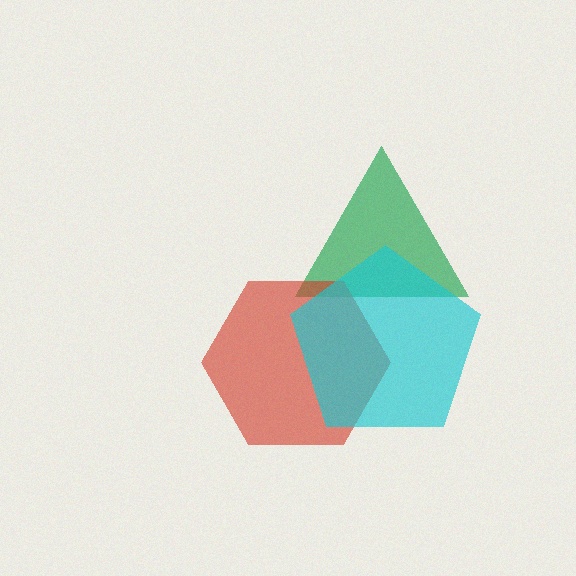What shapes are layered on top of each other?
The layered shapes are: a green triangle, a red hexagon, a cyan pentagon.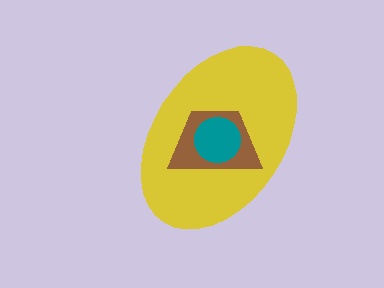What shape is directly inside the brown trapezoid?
The teal circle.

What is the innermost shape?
The teal circle.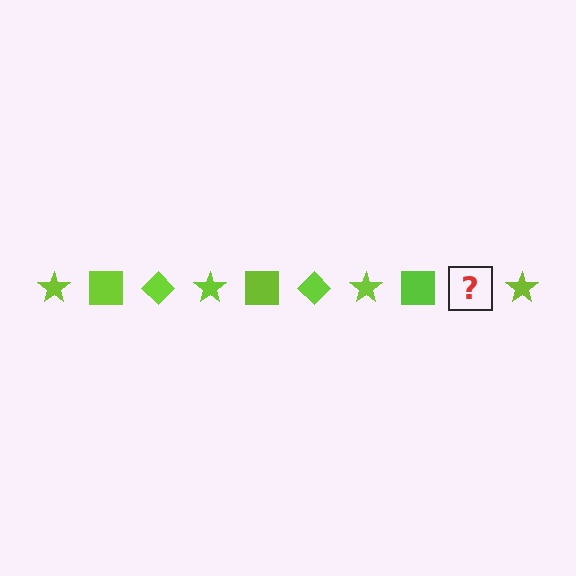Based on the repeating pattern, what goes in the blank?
The blank should be a lime diamond.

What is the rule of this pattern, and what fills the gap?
The rule is that the pattern cycles through star, square, diamond shapes in lime. The gap should be filled with a lime diamond.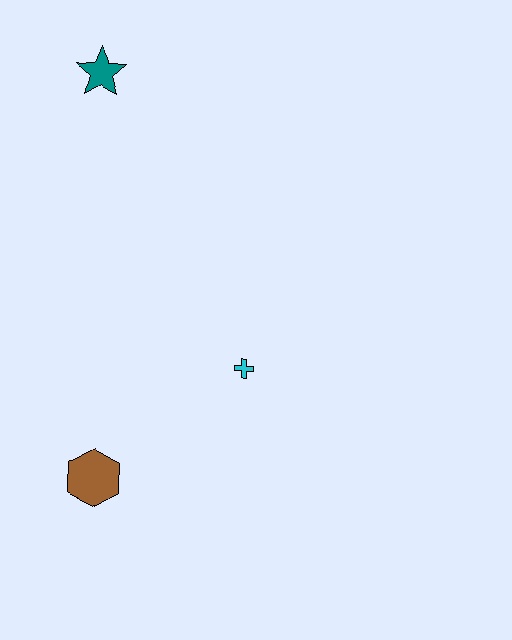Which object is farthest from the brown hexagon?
The teal star is farthest from the brown hexagon.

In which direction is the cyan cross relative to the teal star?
The cyan cross is below the teal star.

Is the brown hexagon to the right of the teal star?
Yes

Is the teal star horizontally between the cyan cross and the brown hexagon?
No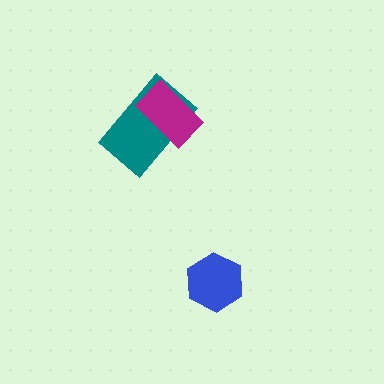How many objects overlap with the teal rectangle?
1 object overlaps with the teal rectangle.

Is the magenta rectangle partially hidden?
No, no other shape covers it.